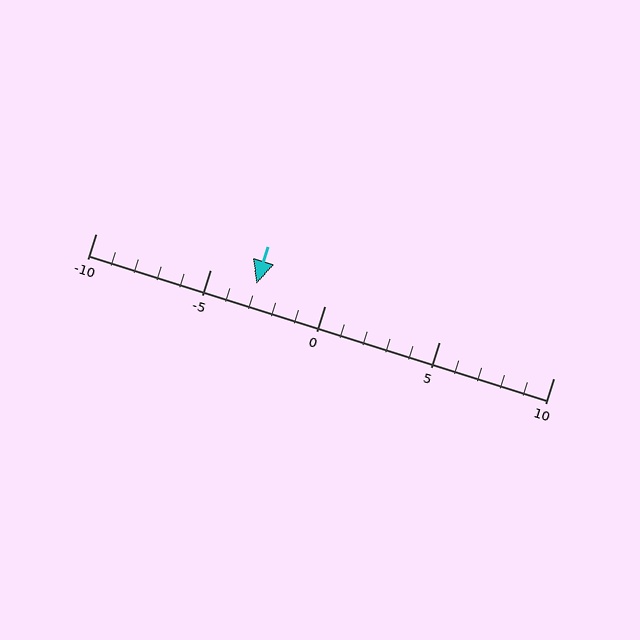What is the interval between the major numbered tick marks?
The major tick marks are spaced 5 units apart.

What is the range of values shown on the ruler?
The ruler shows values from -10 to 10.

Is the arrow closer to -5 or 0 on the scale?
The arrow is closer to -5.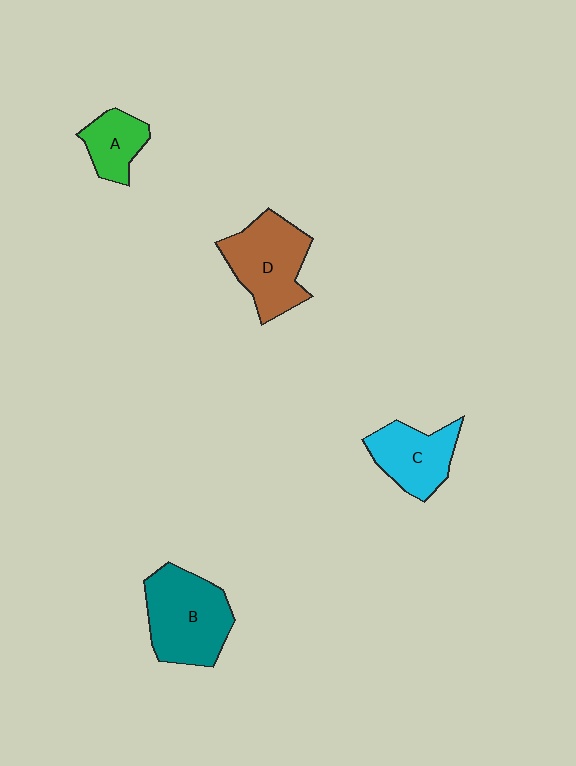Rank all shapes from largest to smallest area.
From largest to smallest: B (teal), D (brown), C (cyan), A (green).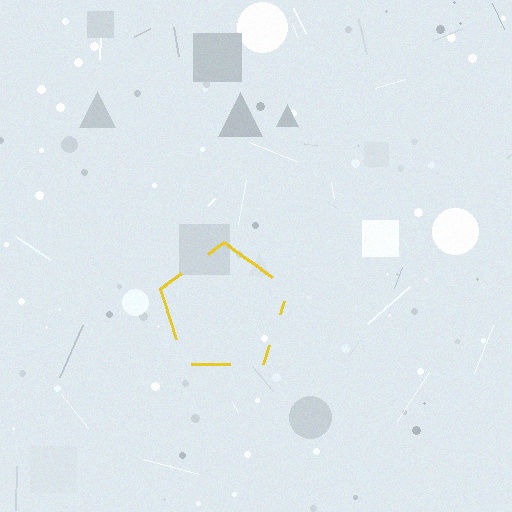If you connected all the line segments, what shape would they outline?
They would outline a pentagon.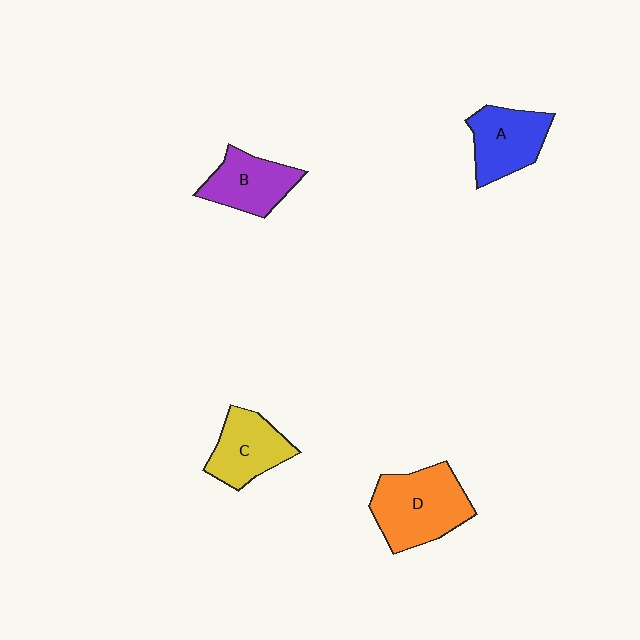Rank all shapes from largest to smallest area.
From largest to smallest: D (orange), A (blue), C (yellow), B (purple).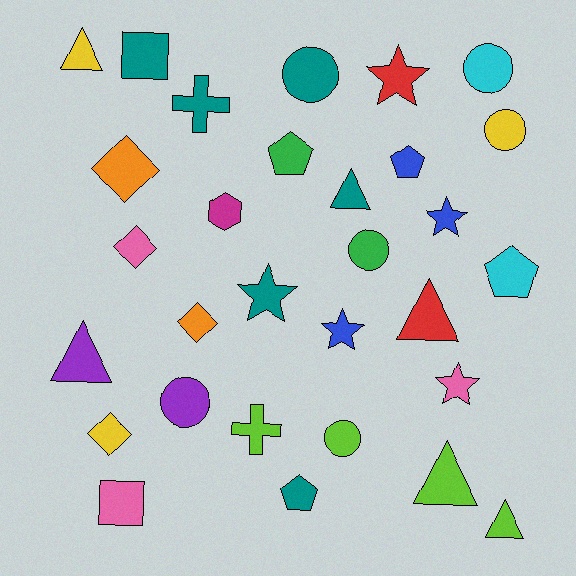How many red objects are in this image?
There are 2 red objects.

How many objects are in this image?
There are 30 objects.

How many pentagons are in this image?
There are 4 pentagons.